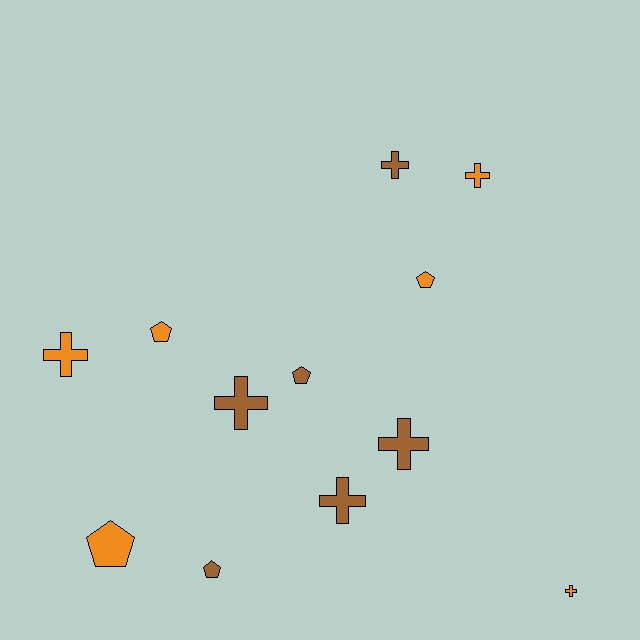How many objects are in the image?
There are 12 objects.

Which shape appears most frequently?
Cross, with 7 objects.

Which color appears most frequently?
Brown, with 6 objects.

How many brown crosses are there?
There are 4 brown crosses.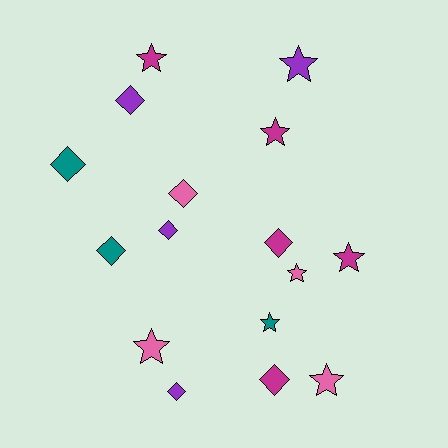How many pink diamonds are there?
There is 1 pink diamond.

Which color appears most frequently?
Magenta, with 5 objects.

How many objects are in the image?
There are 16 objects.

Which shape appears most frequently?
Diamond, with 8 objects.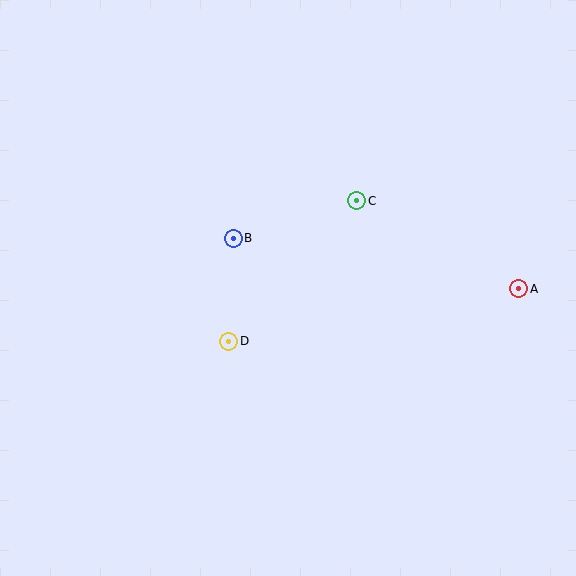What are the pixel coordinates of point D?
Point D is at (229, 341).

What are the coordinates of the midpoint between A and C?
The midpoint between A and C is at (438, 245).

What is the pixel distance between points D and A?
The distance between D and A is 295 pixels.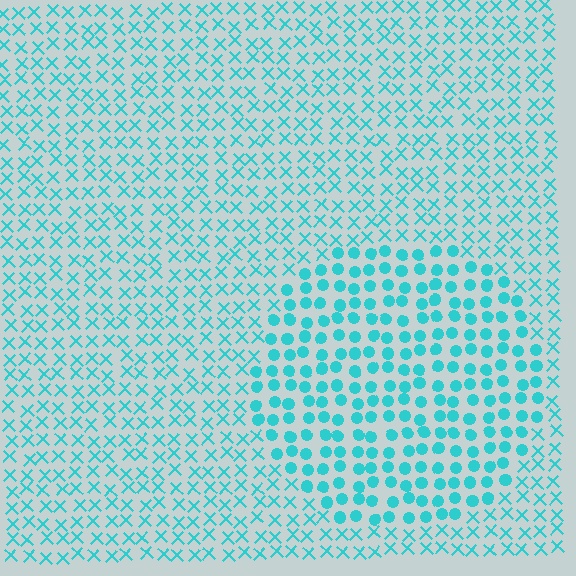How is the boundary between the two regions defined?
The boundary is defined by a change in element shape: circles inside vs. X marks outside. All elements share the same color and spacing.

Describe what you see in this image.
The image is filled with small cyan elements arranged in a uniform grid. A circle-shaped region contains circles, while the surrounding area contains X marks. The boundary is defined purely by the change in element shape.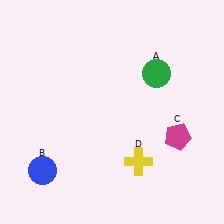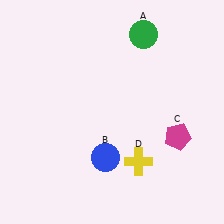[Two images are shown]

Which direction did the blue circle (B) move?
The blue circle (B) moved right.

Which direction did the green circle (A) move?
The green circle (A) moved up.